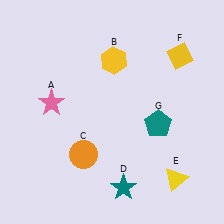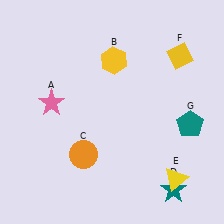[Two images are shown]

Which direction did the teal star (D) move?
The teal star (D) moved right.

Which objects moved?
The objects that moved are: the teal star (D), the teal pentagon (G).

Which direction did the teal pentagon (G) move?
The teal pentagon (G) moved right.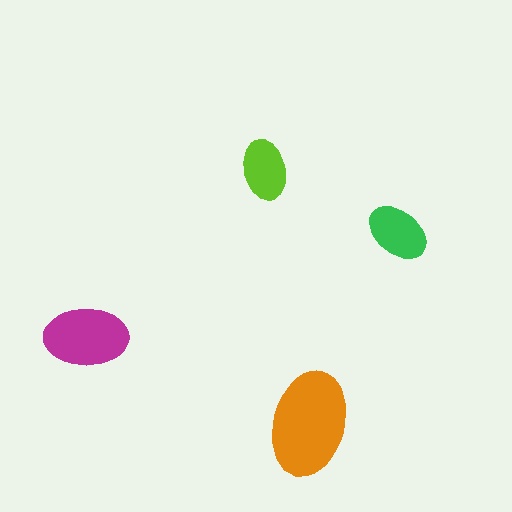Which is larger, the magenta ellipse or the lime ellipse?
The magenta one.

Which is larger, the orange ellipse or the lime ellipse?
The orange one.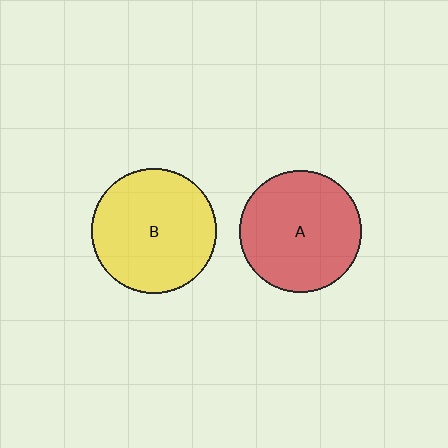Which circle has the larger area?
Circle B (yellow).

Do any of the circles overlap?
No, none of the circles overlap.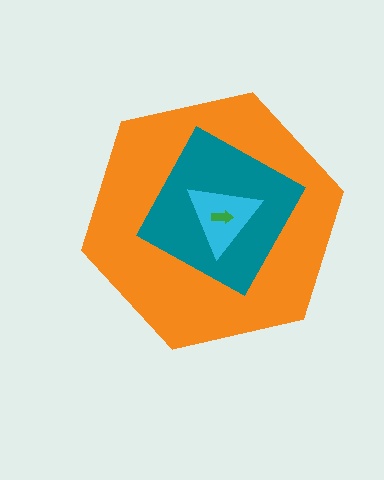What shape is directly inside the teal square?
The cyan triangle.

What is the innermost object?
The green arrow.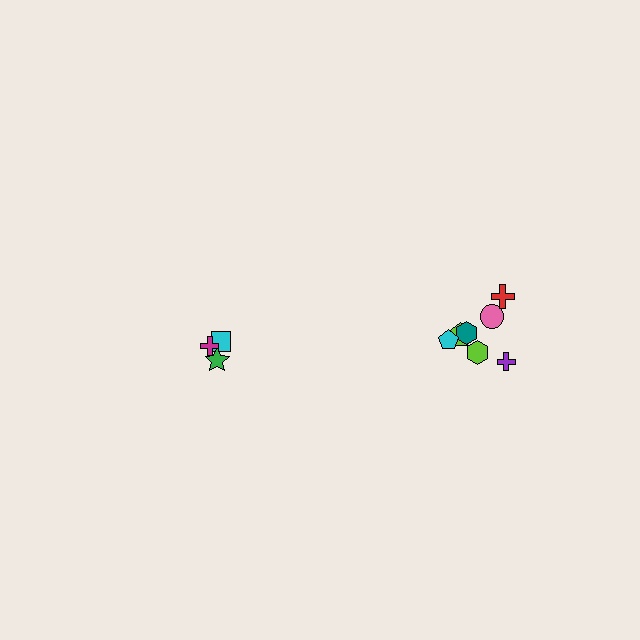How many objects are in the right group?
There are 7 objects.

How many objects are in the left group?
There are 3 objects.